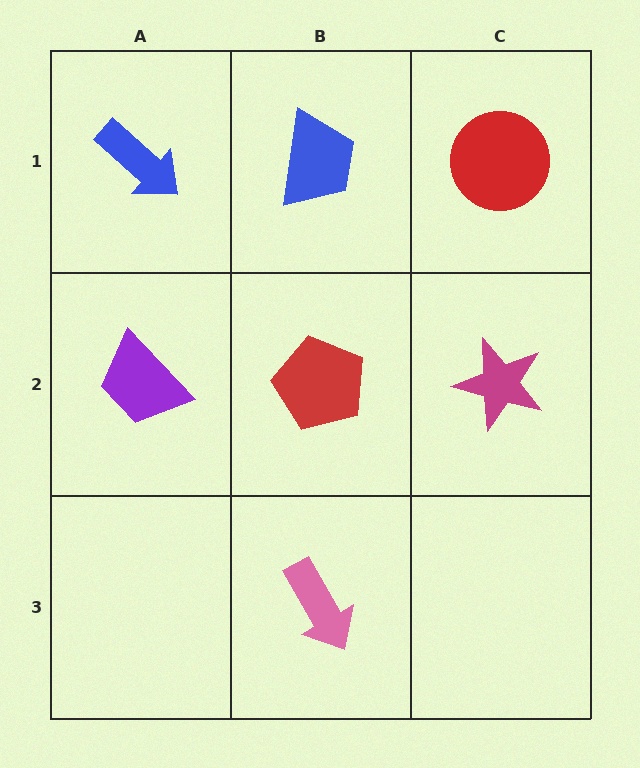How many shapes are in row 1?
3 shapes.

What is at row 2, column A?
A purple trapezoid.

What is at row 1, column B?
A blue trapezoid.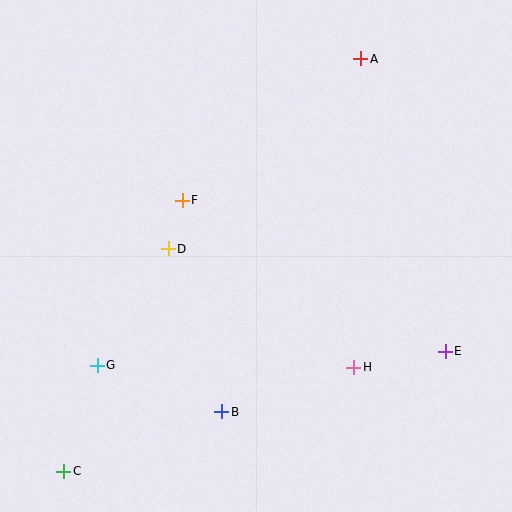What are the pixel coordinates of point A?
Point A is at (361, 59).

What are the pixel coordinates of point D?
Point D is at (168, 249).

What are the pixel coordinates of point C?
Point C is at (64, 471).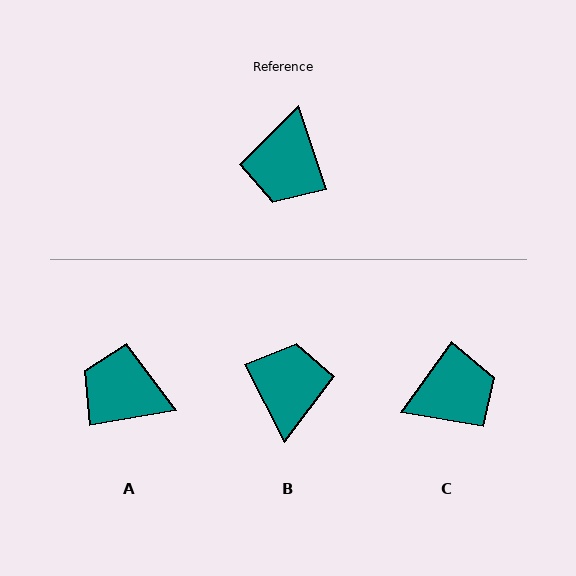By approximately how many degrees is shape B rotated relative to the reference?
Approximately 172 degrees clockwise.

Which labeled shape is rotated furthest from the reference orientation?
B, about 172 degrees away.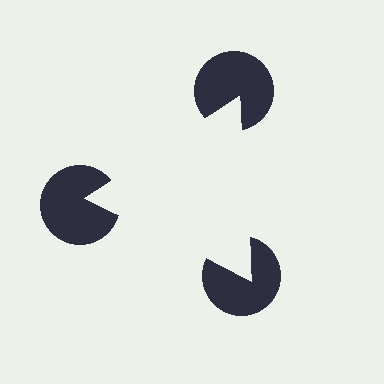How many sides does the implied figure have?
3 sides.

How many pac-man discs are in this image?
There are 3 — one at each vertex of the illusory triangle.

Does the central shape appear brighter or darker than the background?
It typically appears slightly brighter than the background, even though no actual brightness change is drawn.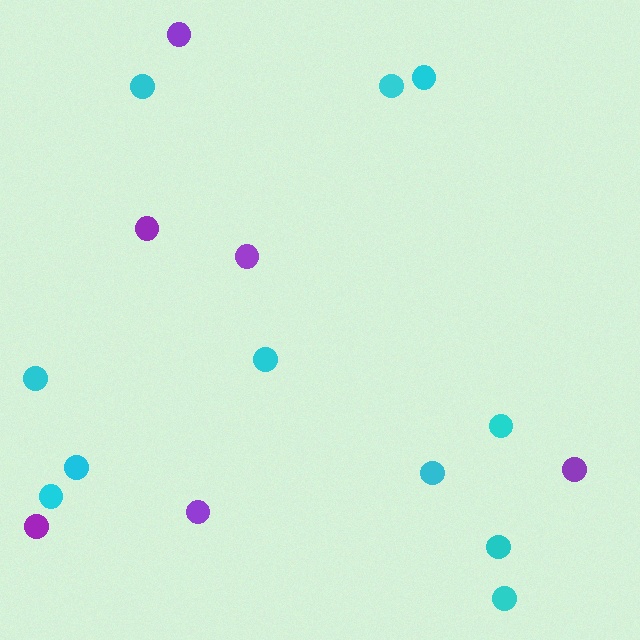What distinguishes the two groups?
There are 2 groups: one group of cyan circles (11) and one group of purple circles (6).